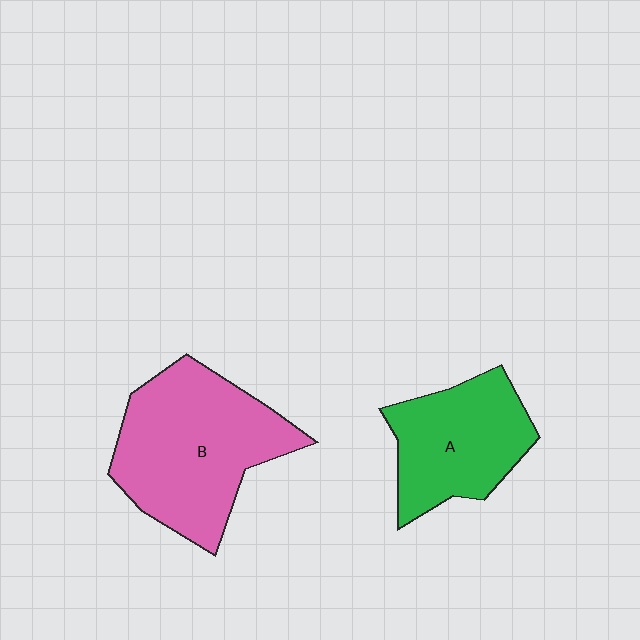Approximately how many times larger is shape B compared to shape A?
Approximately 1.4 times.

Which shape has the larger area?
Shape B (pink).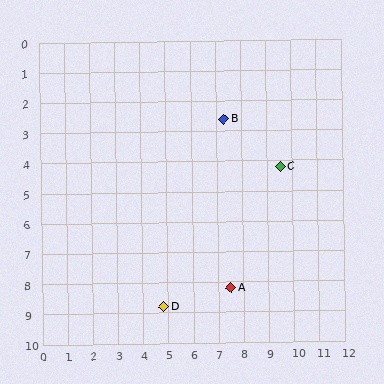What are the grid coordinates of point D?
Point D is at approximately (4.8, 8.8).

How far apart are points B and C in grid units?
Points B and C are about 2.7 grid units apart.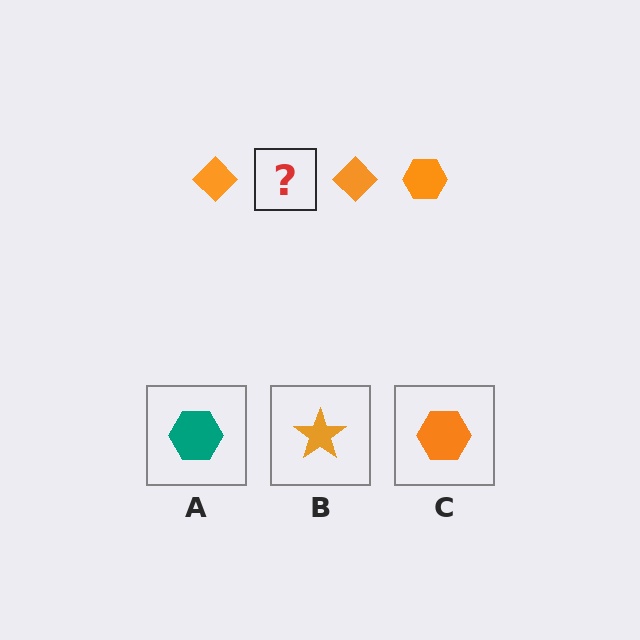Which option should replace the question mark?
Option C.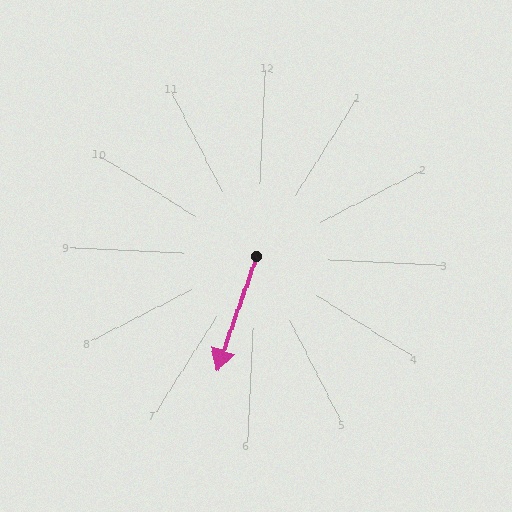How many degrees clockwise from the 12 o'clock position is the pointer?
Approximately 197 degrees.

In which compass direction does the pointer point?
South.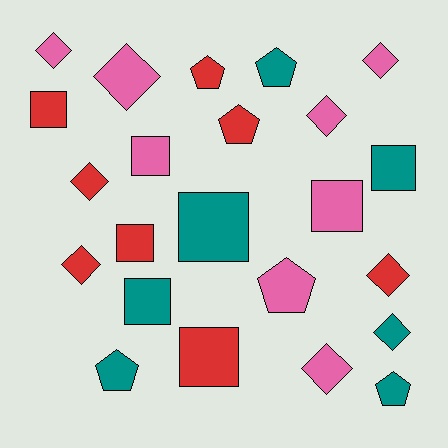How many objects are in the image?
There are 23 objects.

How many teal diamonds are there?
There is 1 teal diamond.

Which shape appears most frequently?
Diamond, with 9 objects.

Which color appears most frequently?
Red, with 8 objects.